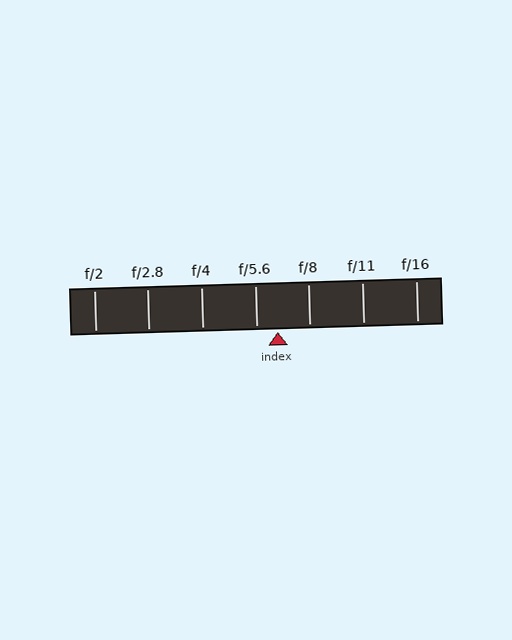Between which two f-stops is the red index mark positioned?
The index mark is between f/5.6 and f/8.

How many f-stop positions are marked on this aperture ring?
There are 7 f-stop positions marked.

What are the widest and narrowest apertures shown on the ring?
The widest aperture shown is f/2 and the narrowest is f/16.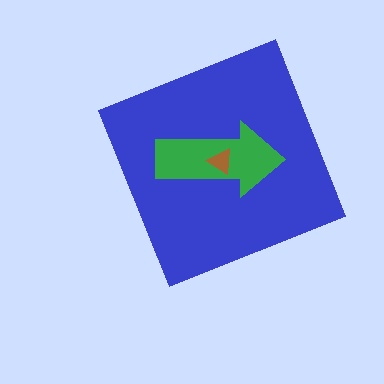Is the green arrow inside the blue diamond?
Yes.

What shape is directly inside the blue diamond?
The green arrow.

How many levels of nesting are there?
3.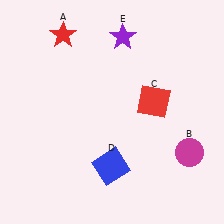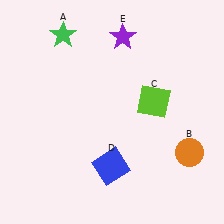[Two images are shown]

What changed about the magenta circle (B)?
In Image 1, B is magenta. In Image 2, it changed to orange.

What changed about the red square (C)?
In Image 1, C is red. In Image 2, it changed to lime.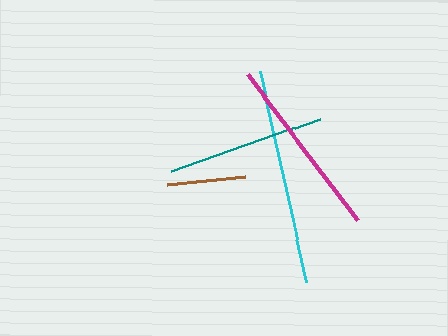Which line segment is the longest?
The cyan line is the longest at approximately 216 pixels.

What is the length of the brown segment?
The brown segment is approximately 78 pixels long.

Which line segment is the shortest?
The brown line is the shortest at approximately 78 pixels.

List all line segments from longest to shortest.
From longest to shortest: cyan, magenta, teal, brown.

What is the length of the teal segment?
The teal segment is approximately 158 pixels long.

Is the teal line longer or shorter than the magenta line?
The magenta line is longer than the teal line.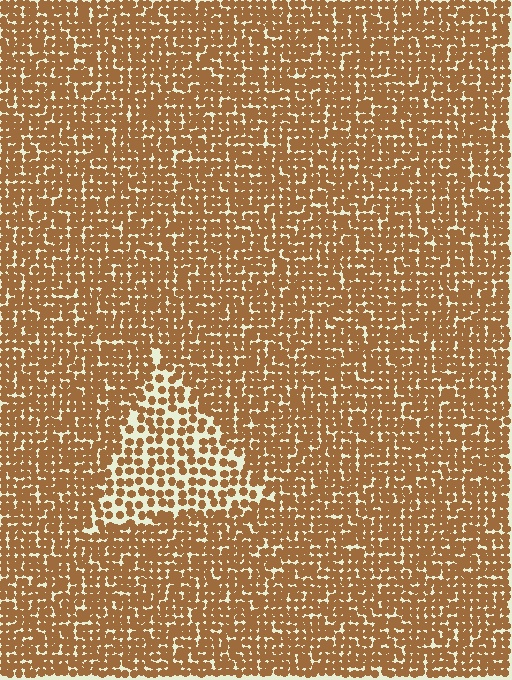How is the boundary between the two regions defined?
The boundary is defined by a change in element density (approximately 1.9x ratio). All elements are the same color, size, and shape.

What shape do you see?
I see a triangle.